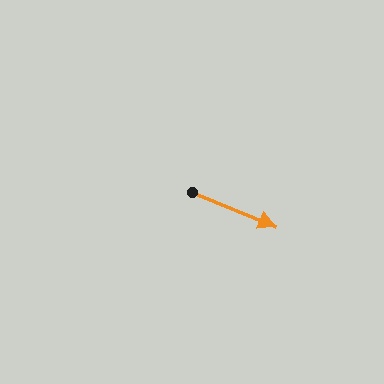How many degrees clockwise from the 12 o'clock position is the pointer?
Approximately 112 degrees.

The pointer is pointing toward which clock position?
Roughly 4 o'clock.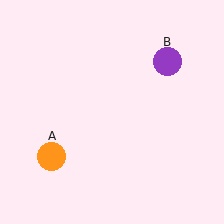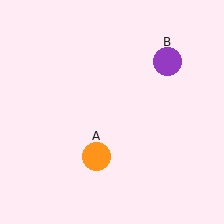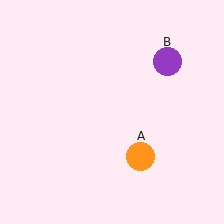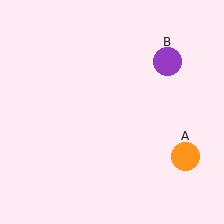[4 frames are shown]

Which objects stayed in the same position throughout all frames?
Purple circle (object B) remained stationary.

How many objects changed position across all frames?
1 object changed position: orange circle (object A).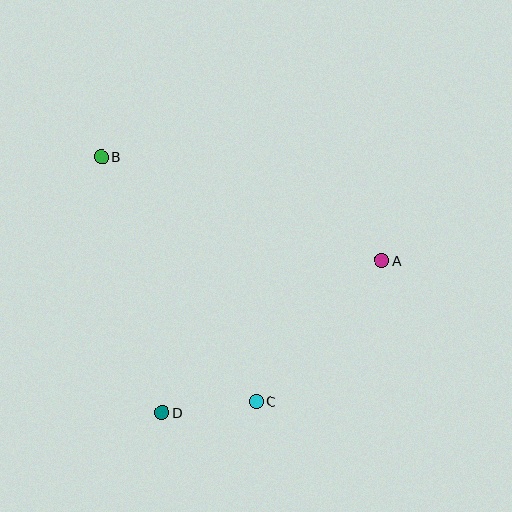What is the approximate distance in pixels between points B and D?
The distance between B and D is approximately 263 pixels.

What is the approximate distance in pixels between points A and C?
The distance between A and C is approximately 189 pixels.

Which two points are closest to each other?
Points C and D are closest to each other.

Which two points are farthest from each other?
Points A and B are farthest from each other.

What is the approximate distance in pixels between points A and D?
The distance between A and D is approximately 267 pixels.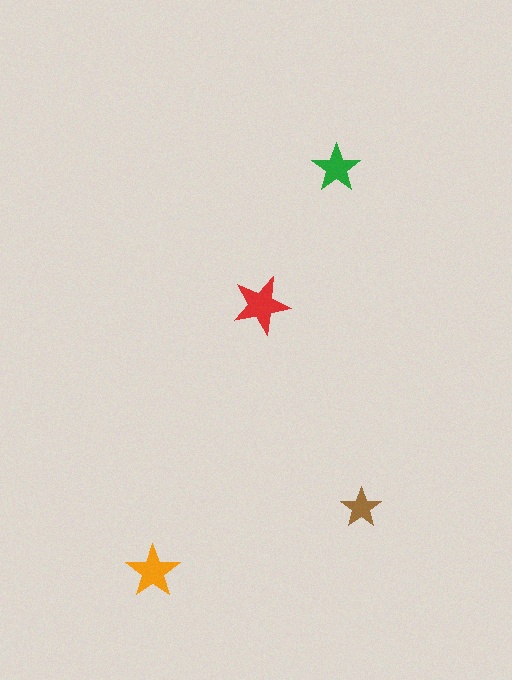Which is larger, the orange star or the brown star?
The orange one.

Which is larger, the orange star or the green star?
The orange one.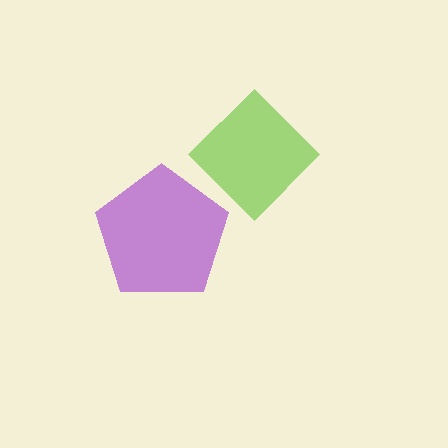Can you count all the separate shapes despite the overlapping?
Yes, there are 2 separate shapes.